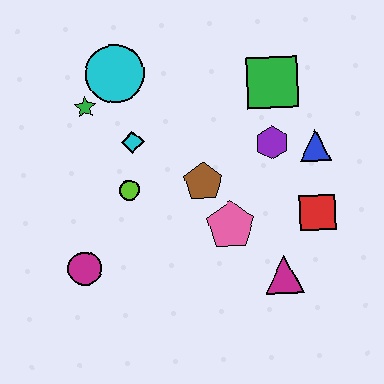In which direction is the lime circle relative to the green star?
The lime circle is below the green star.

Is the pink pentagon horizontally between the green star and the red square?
Yes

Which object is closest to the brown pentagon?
The pink pentagon is closest to the brown pentagon.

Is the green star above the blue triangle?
Yes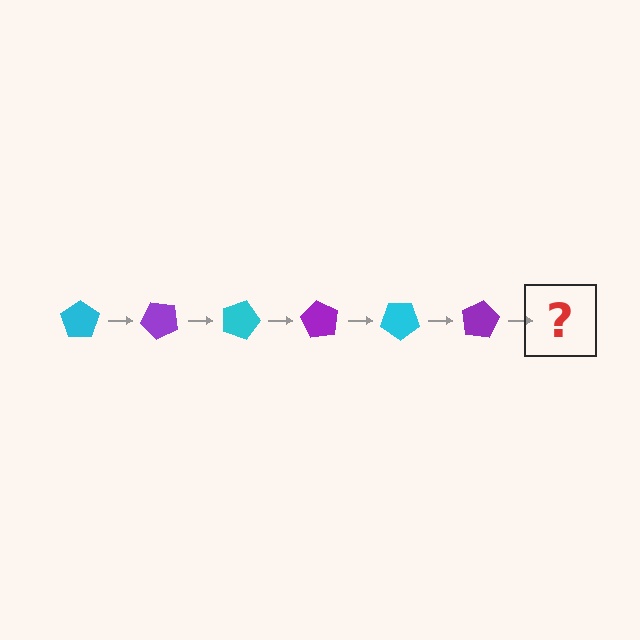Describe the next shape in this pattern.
It should be a cyan pentagon, rotated 270 degrees from the start.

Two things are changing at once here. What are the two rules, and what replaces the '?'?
The two rules are that it rotates 45 degrees each step and the color cycles through cyan and purple. The '?' should be a cyan pentagon, rotated 270 degrees from the start.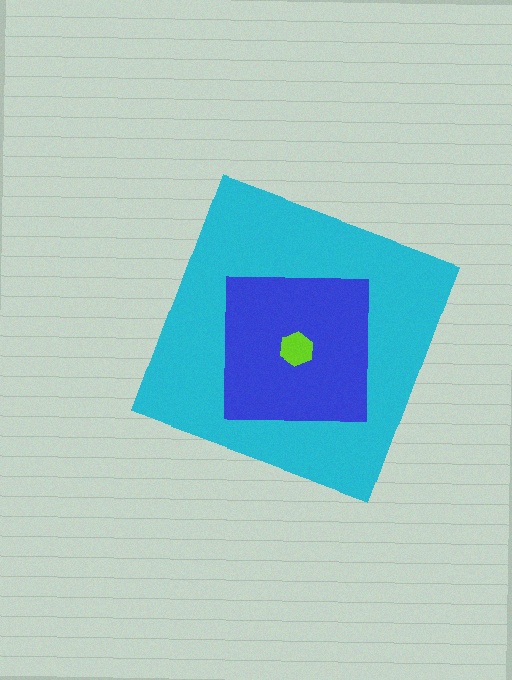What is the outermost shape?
The cyan diamond.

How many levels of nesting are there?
3.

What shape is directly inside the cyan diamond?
The blue square.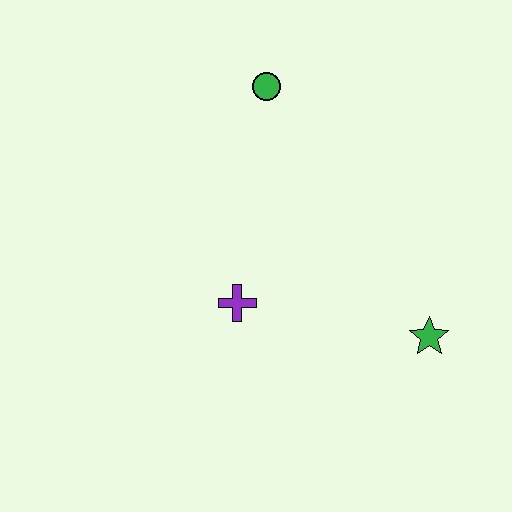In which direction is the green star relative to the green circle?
The green star is below the green circle.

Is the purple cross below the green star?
No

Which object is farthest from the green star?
The green circle is farthest from the green star.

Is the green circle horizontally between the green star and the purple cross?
Yes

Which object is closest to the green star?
The purple cross is closest to the green star.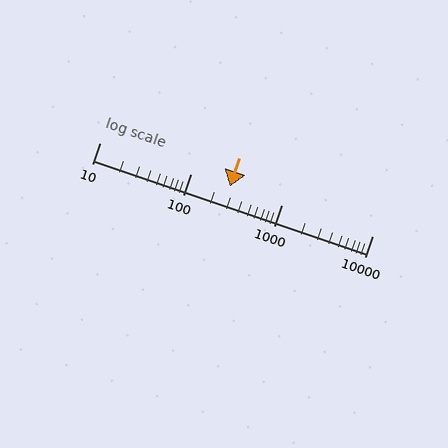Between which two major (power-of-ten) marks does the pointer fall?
The pointer is between 100 and 1000.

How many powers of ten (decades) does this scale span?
The scale spans 3 decades, from 10 to 10000.